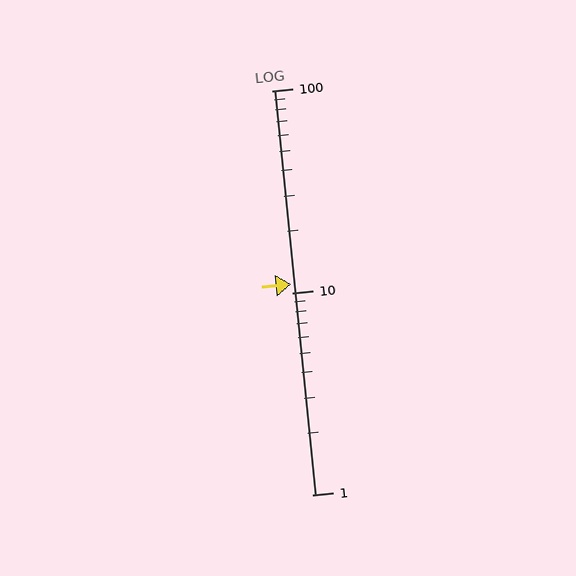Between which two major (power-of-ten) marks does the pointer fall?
The pointer is between 10 and 100.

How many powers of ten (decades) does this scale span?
The scale spans 2 decades, from 1 to 100.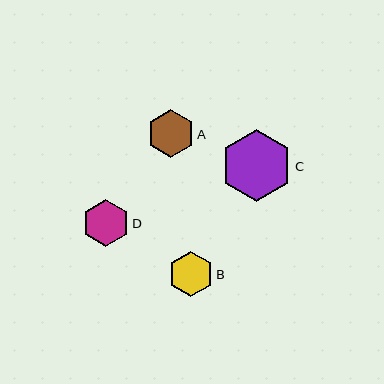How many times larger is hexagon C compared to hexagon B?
Hexagon C is approximately 1.6 times the size of hexagon B.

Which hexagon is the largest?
Hexagon C is the largest with a size of approximately 71 pixels.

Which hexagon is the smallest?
Hexagon B is the smallest with a size of approximately 45 pixels.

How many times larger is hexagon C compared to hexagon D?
Hexagon C is approximately 1.5 times the size of hexagon D.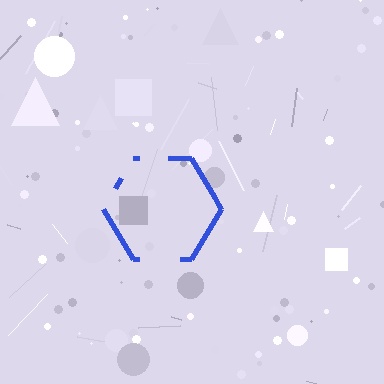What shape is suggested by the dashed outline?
The dashed outline suggests a hexagon.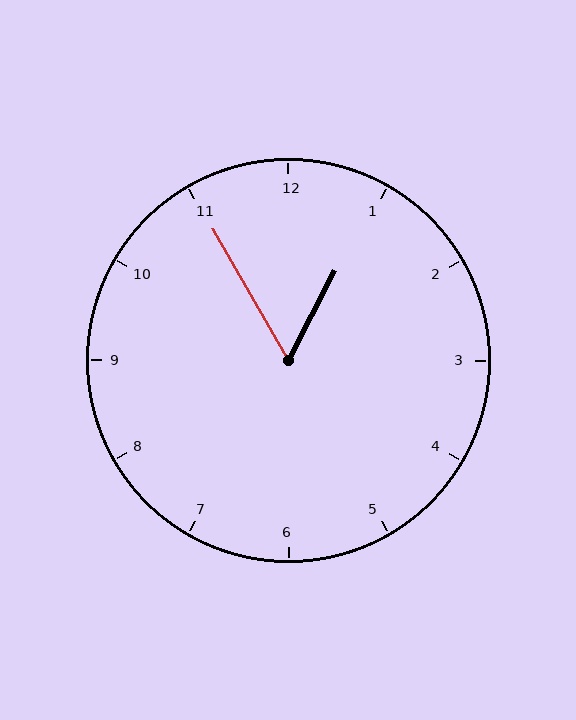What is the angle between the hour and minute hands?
Approximately 58 degrees.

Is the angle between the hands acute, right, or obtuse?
It is acute.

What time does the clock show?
12:55.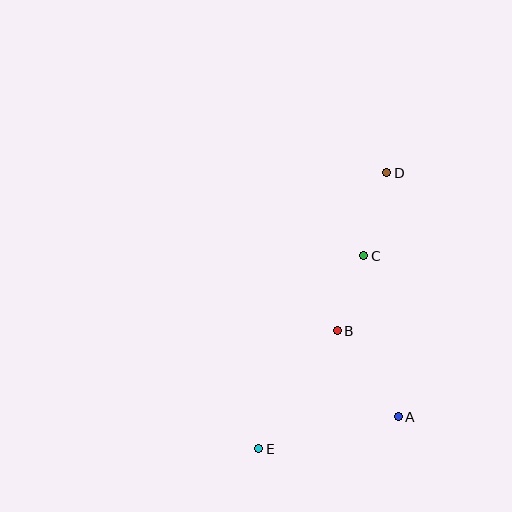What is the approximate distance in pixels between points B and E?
The distance between B and E is approximately 142 pixels.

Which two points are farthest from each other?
Points D and E are farthest from each other.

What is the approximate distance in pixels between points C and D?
The distance between C and D is approximately 86 pixels.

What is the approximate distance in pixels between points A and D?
The distance between A and D is approximately 244 pixels.